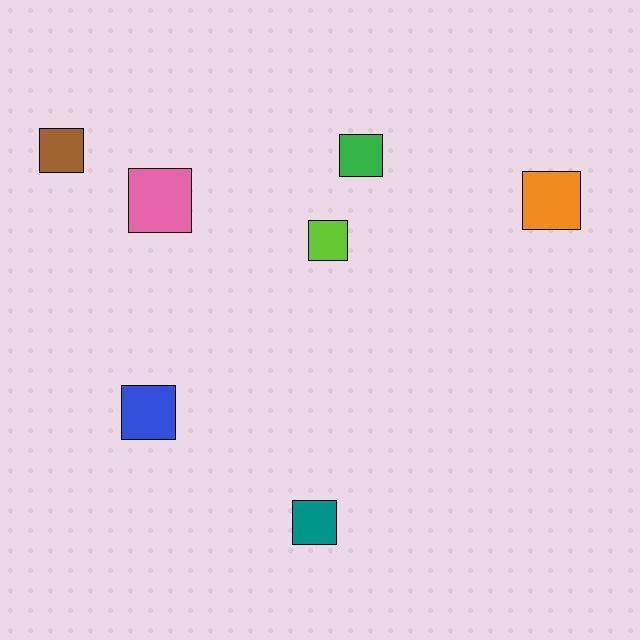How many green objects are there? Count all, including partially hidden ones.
There is 1 green object.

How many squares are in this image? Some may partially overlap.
There are 7 squares.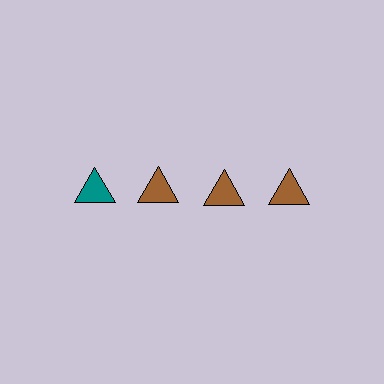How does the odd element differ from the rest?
It has a different color: teal instead of brown.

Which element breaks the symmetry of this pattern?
The teal triangle in the top row, leftmost column breaks the symmetry. All other shapes are brown triangles.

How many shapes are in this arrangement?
There are 4 shapes arranged in a grid pattern.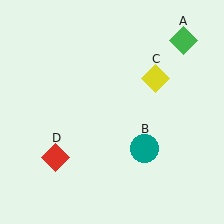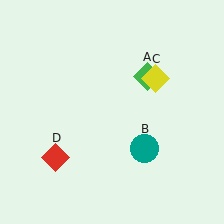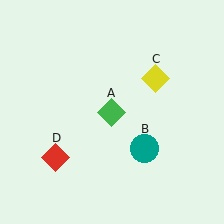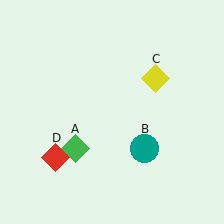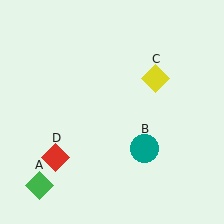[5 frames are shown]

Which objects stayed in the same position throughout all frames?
Teal circle (object B) and yellow diamond (object C) and red diamond (object D) remained stationary.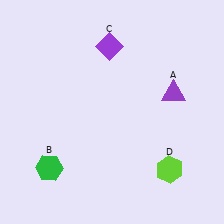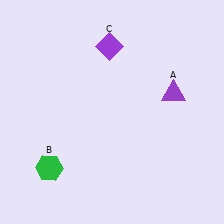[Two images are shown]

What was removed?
The lime hexagon (D) was removed in Image 2.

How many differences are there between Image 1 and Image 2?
There is 1 difference between the two images.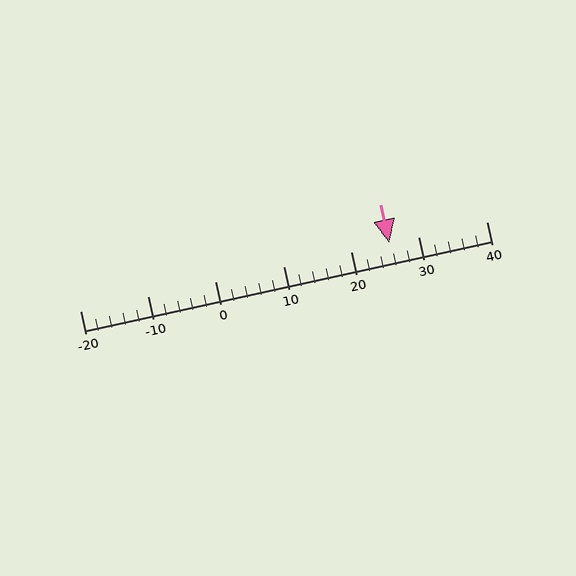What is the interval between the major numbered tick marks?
The major tick marks are spaced 10 units apart.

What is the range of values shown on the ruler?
The ruler shows values from -20 to 40.